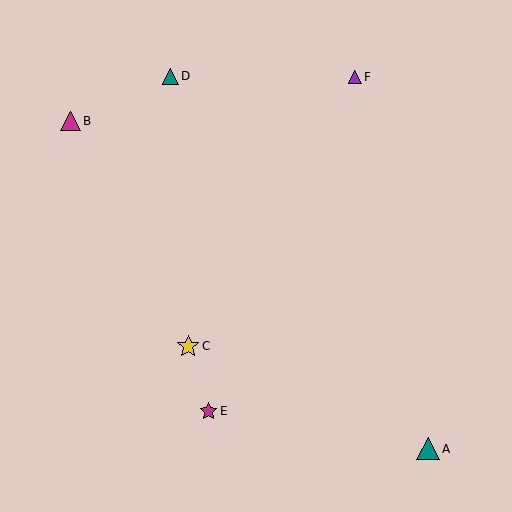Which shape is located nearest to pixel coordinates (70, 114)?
The magenta triangle (labeled B) at (71, 121) is nearest to that location.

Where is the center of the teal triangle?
The center of the teal triangle is at (170, 76).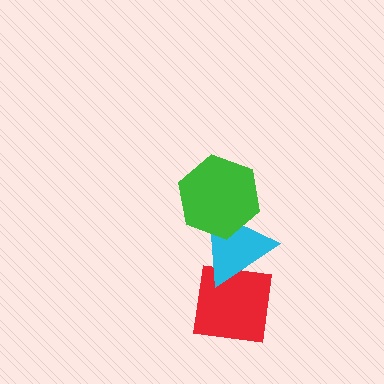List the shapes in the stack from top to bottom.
From top to bottom: the green hexagon, the cyan triangle, the red square.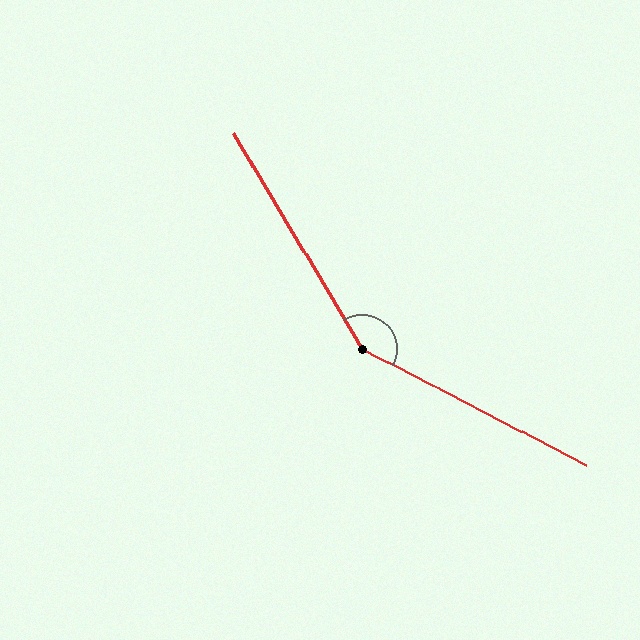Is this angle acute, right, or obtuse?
It is obtuse.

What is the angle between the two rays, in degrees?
Approximately 148 degrees.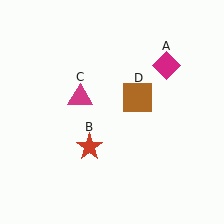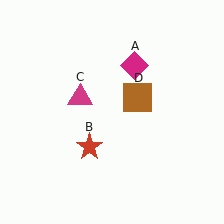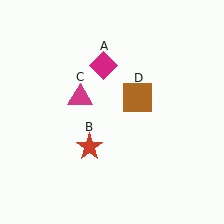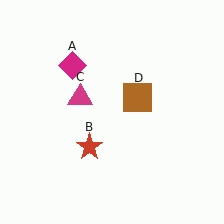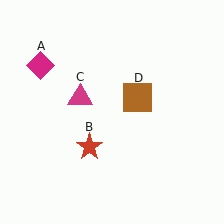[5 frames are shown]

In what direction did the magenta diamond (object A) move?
The magenta diamond (object A) moved left.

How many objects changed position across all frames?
1 object changed position: magenta diamond (object A).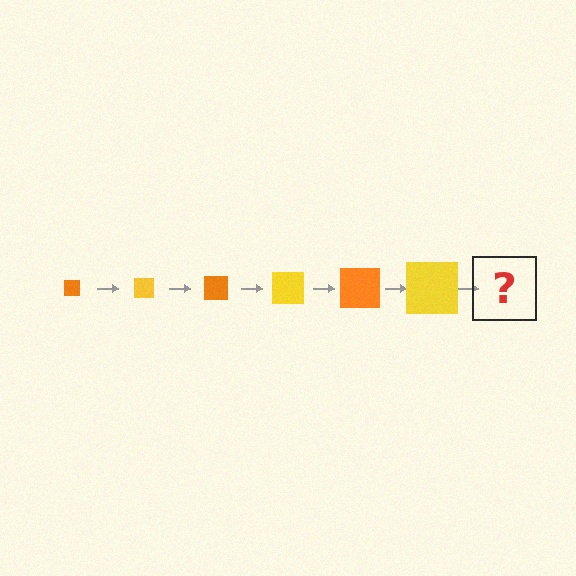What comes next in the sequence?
The next element should be an orange square, larger than the previous one.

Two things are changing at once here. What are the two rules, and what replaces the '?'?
The two rules are that the square grows larger each step and the color cycles through orange and yellow. The '?' should be an orange square, larger than the previous one.